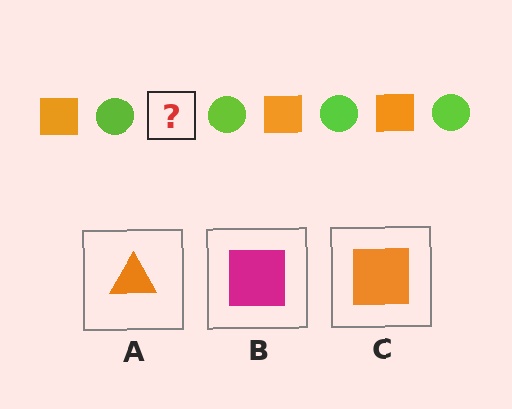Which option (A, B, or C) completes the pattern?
C.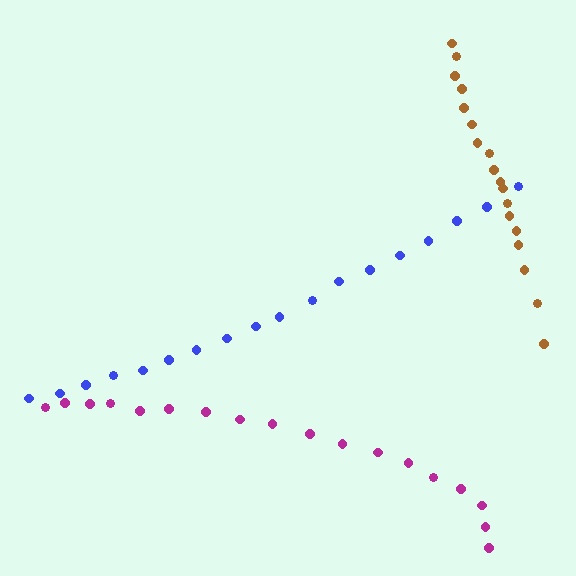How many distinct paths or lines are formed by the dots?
There are 3 distinct paths.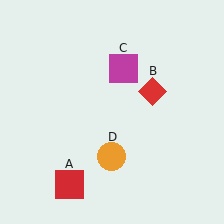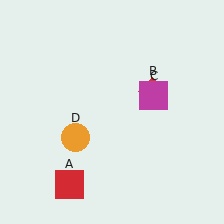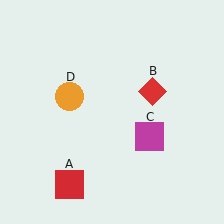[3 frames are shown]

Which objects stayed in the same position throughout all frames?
Red square (object A) and red diamond (object B) remained stationary.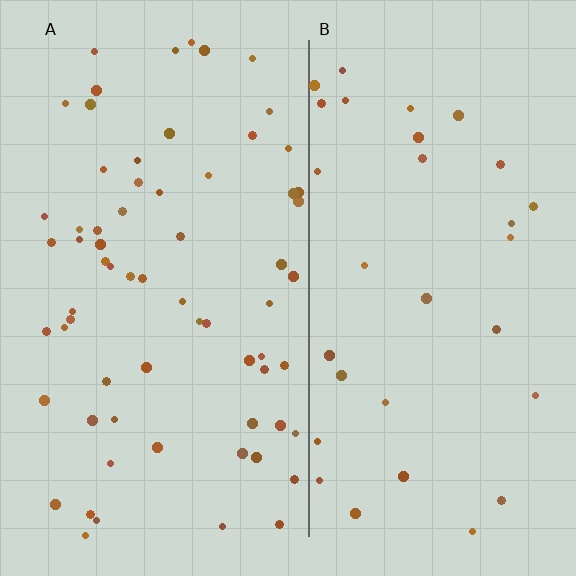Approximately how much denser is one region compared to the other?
Approximately 2.1× — region A over region B.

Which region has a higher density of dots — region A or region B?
A (the left).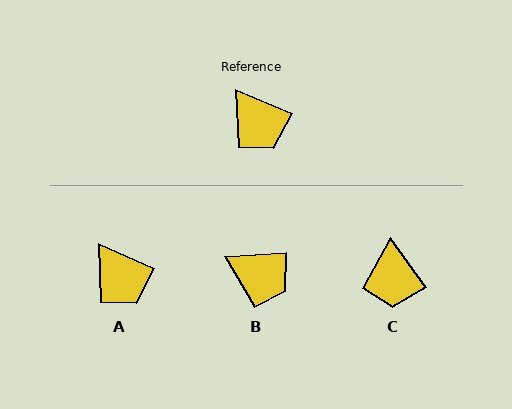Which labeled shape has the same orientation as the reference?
A.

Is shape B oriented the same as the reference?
No, it is off by about 28 degrees.